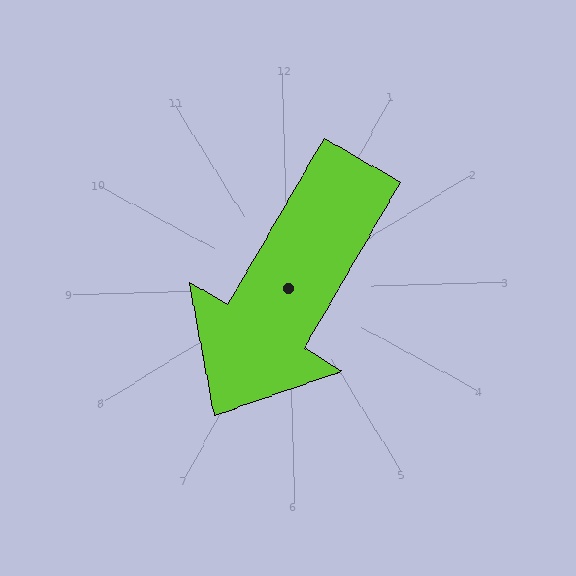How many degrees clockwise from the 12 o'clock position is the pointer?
Approximately 212 degrees.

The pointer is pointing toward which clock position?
Roughly 7 o'clock.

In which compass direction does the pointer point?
Southwest.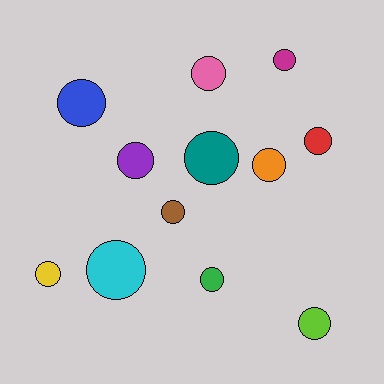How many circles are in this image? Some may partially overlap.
There are 12 circles.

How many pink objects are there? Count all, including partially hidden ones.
There is 1 pink object.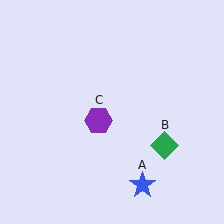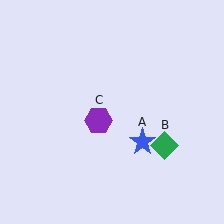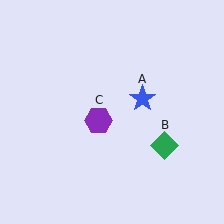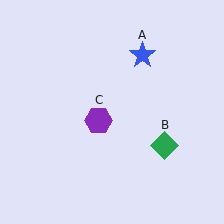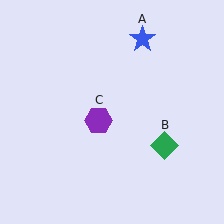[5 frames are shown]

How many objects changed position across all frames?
1 object changed position: blue star (object A).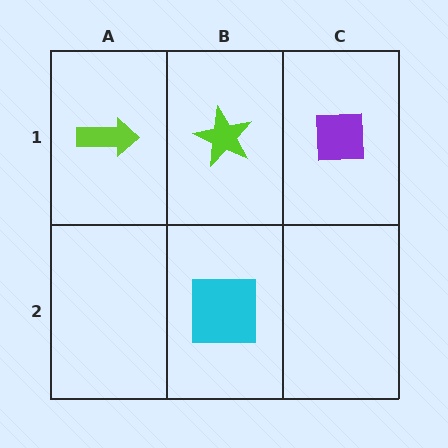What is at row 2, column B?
A cyan square.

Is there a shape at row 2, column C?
No, that cell is empty.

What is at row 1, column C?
A purple square.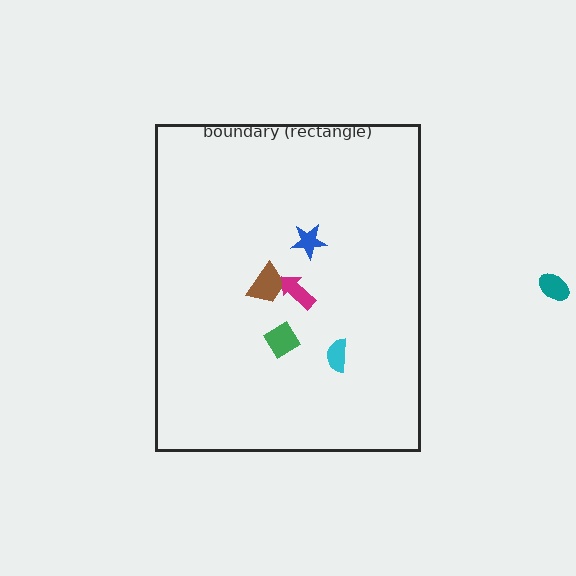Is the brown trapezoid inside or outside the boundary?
Inside.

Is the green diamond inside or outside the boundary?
Inside.